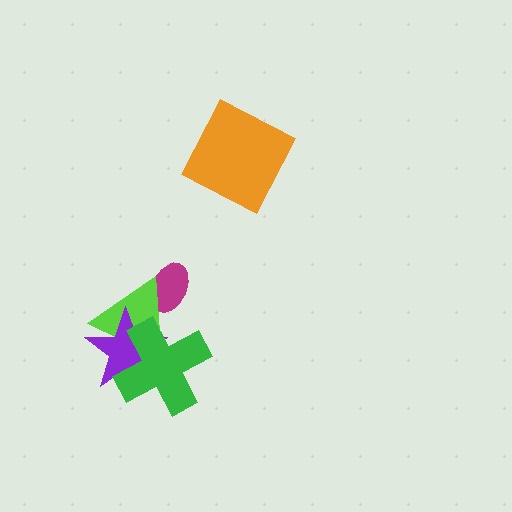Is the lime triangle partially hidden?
Yes, it is partially covered by another shape.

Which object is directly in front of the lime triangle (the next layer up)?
The purple star is directly in front of the lime triangle.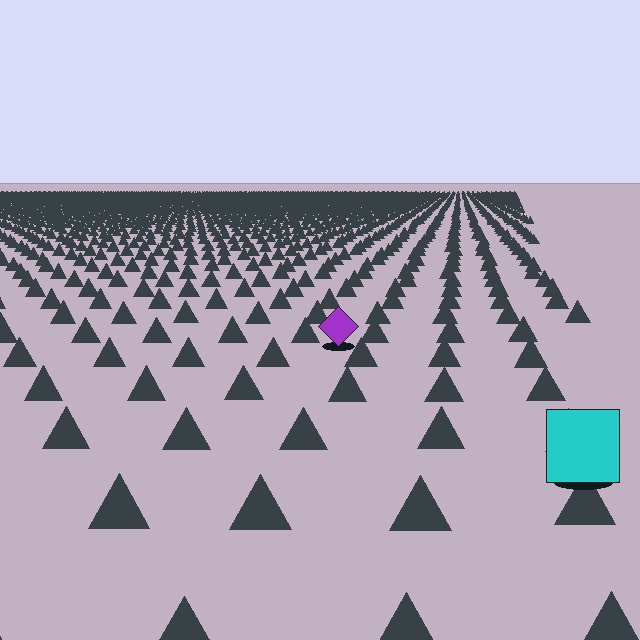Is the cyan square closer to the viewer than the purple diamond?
Yes. The cyan square is closer — you can tell from the texture gradient: the ground texture is coarser near it.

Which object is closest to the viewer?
The cyan square is closest. The texture marks near it are larger and more spread out.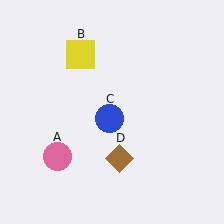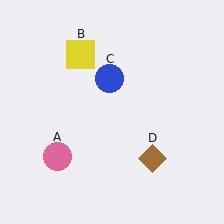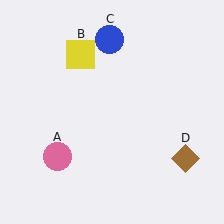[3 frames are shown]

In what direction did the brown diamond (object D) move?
The brown diamond (object D) moved right.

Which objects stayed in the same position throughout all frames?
Pink circle (object A) and yellow square (object B) remained stationary.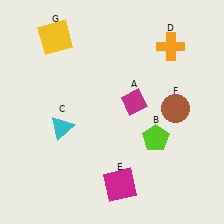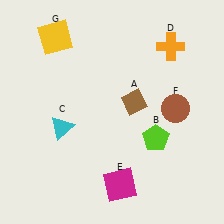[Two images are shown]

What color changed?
The diamond (A) changed from magenta in Image 1 to brown in Image 2.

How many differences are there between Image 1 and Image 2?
There is 1 difference between the two images.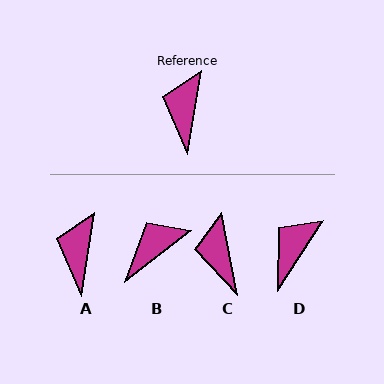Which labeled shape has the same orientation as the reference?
A.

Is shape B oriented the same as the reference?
No, it is off by about 43 degrees.